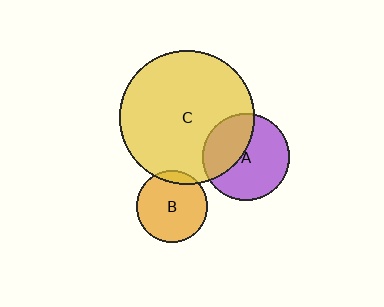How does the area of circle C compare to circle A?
Approximately 2.4 times.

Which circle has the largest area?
Circle C (yellow).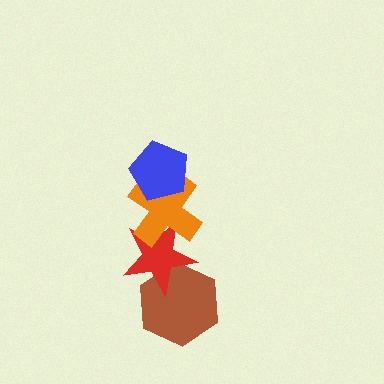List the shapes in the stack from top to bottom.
From top to bottom: the blue pentagon, the orange cross, the red star, the brown hexagon.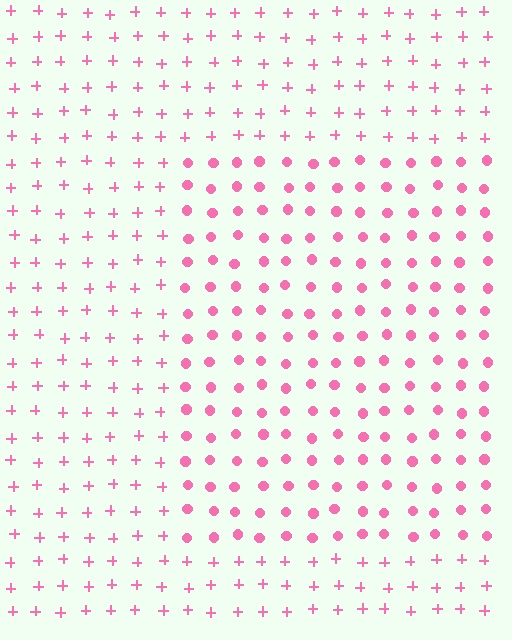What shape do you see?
I see a rectangle.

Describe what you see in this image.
The image is filled with small pink elements arranged in a uniform grid. A rectangle-shaped region contains circles, while the surrounding area contains plus signs. The boundary is defined purely by the change in element shape.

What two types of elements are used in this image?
The image uses circles inside the rectangle region and plus signs outside it.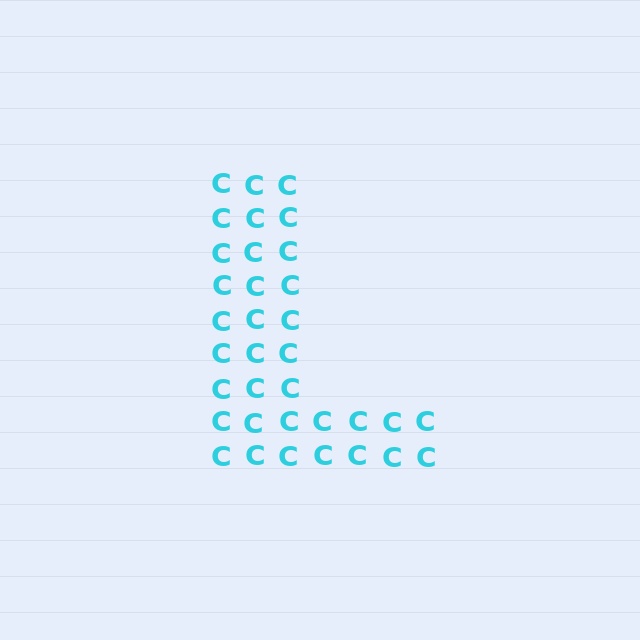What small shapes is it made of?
It is made of small letter C's.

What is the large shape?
The large shape is the letter L.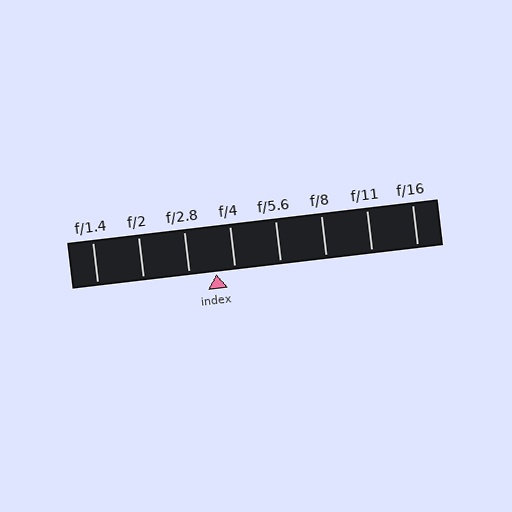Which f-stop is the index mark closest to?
The index mark is closest to f/4.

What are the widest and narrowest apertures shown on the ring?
The widest aperture shown is f/1.4 and the narrowest is f/16.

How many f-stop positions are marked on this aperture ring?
There are 8 f-stop positions marked.